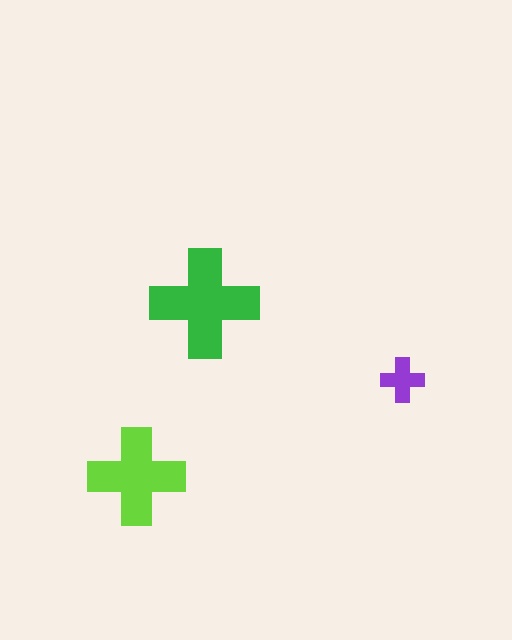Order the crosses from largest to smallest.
the green one, the lime one, the purple one.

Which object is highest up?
The green cross is topmost.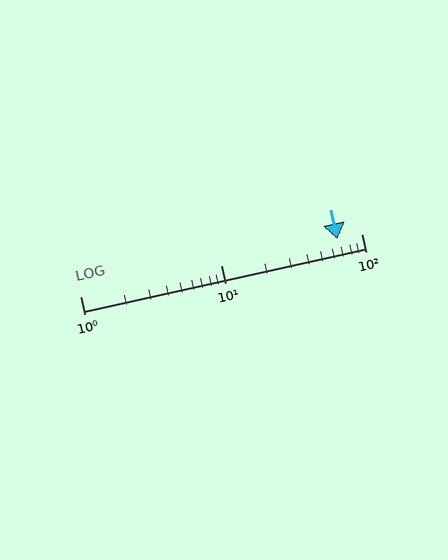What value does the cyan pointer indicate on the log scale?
The pointer indicates approximately 68.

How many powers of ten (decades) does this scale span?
The scale spans 2 decades, from 1 to 100.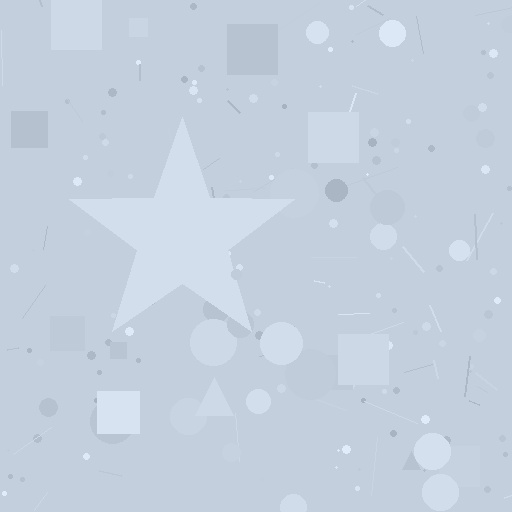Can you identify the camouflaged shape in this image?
The camouflaged shape is a star.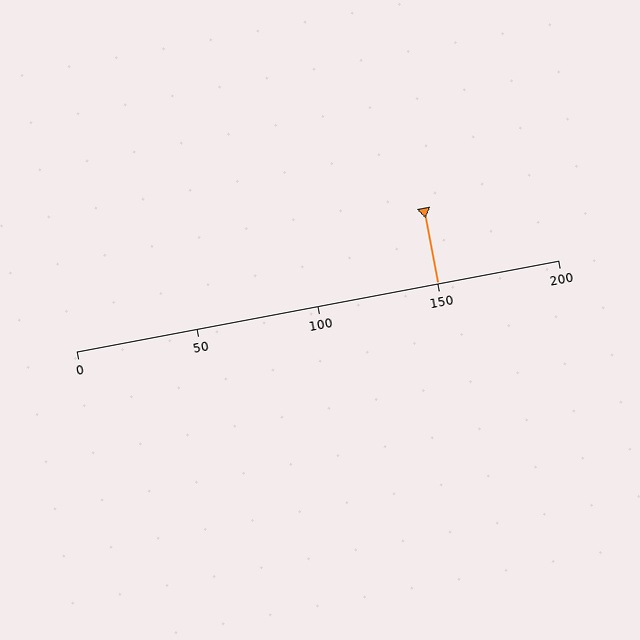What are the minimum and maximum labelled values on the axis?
The axis runs from 0 to 200.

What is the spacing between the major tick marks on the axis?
The major ticks are spaced 50 apart.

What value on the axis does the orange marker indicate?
The marker indicates approximately 150.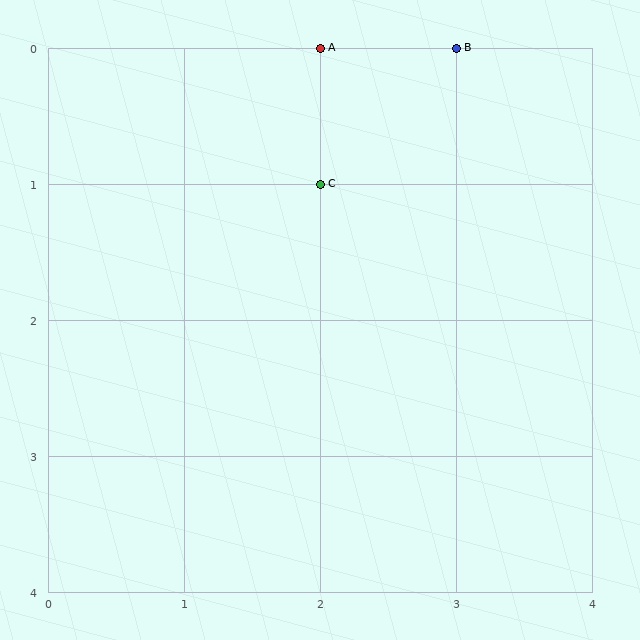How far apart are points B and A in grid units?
Points B and A are 1 column apart.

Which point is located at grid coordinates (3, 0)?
Point B is at (3, 0).